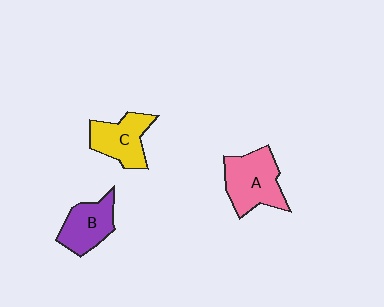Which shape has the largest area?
Shape A (pink).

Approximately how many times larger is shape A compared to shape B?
Approximately 1.3 times.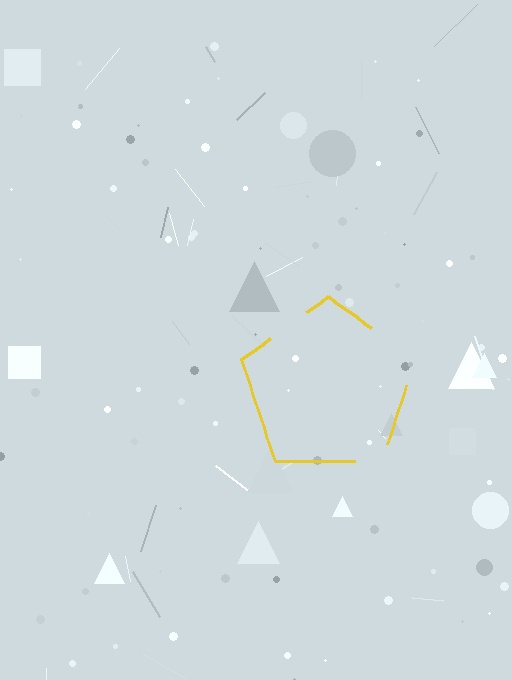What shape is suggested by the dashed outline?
The dashed outline suggests a pentagon.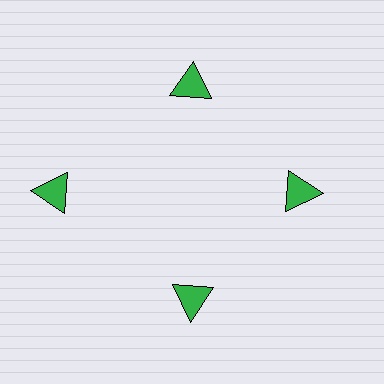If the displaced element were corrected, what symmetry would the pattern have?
It would have 4-fold rotational symmetry — the pattern would map onto itself every 90 degrees.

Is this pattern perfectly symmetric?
No. The 4 green triangles are arranged in a ring, but one element near the 9 o'clock position is pushed outward from the center, breaking the 4-fold rotational symmetry.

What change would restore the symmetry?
The symmetry would be restored by moving it inward, back onto the ring so that all 4 triangles sit at equal angles and equal distance from the center.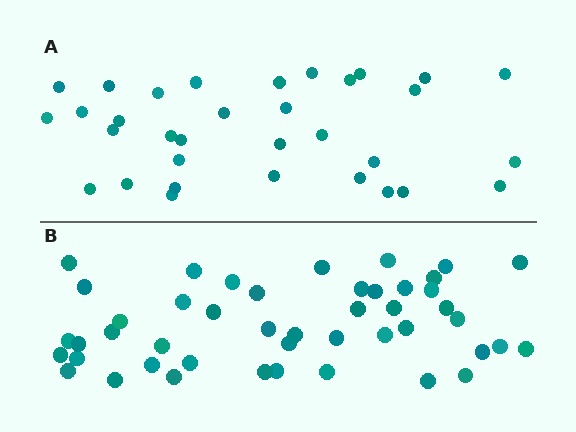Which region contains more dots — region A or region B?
Region B (the bottom region) has more dots.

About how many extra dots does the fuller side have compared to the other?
Region B has approximately 15 more dots than region A.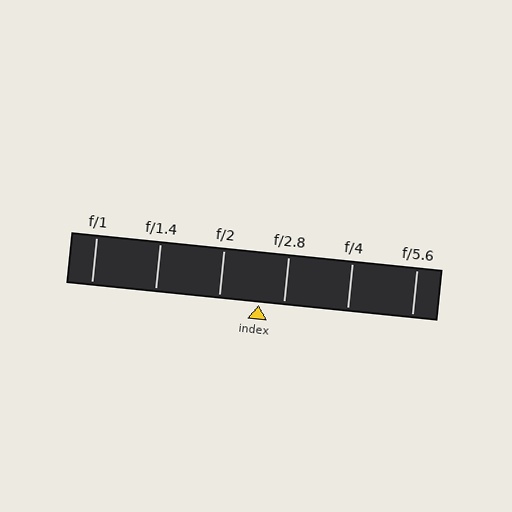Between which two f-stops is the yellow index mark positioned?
The index mark is between f/2 and f/2.8.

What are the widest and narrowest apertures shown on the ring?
The widest aperture shown is f/1 and the narrowest is f/5.6.